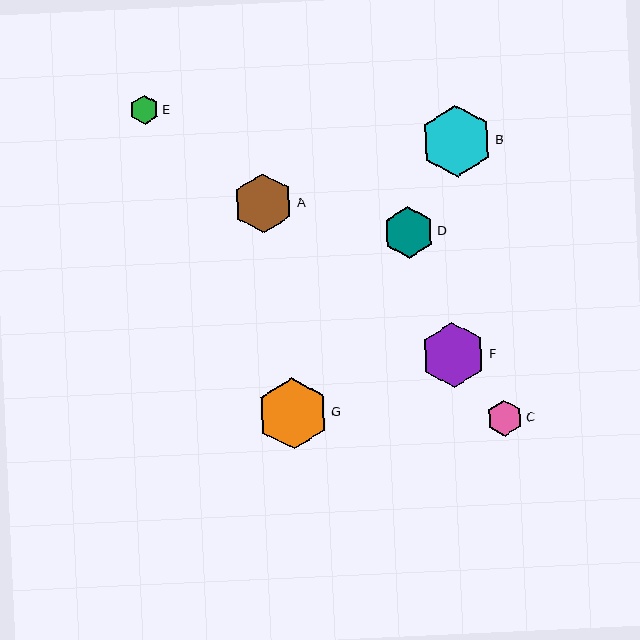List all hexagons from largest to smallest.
From largest to smallest: G, B, F, A, D, C, E.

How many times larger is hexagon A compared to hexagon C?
Hexagon A is approximately 1.7 times the size of hexagon C.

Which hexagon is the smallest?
Hexagon E is the smallest with a size of approximately 30 pixels.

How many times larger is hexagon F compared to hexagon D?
Hexagon F is approximately 1.3 times the size of hexagon D.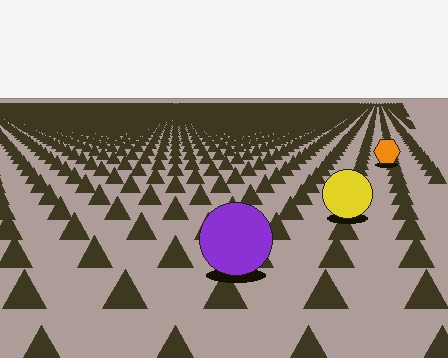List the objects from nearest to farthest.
From nearest to farthest: the purple circle, the yellow circle, the orange hexagon.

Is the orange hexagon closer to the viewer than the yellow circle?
No. The yellow circle is closer — you can tell from the texture gradient: the ground texture is coarser near it.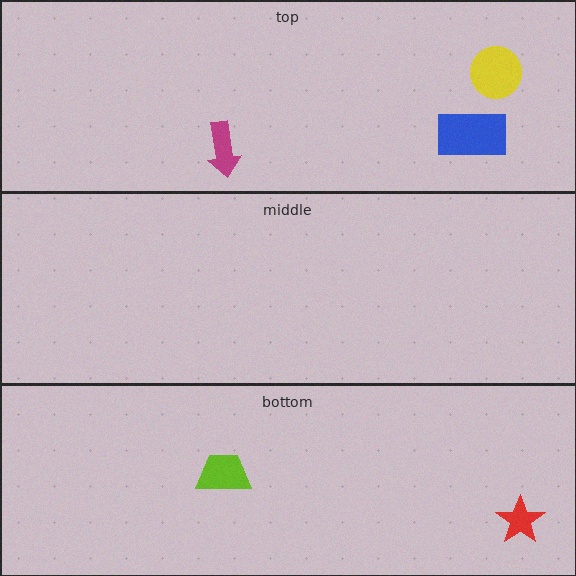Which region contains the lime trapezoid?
The bottom region.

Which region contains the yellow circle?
The top region.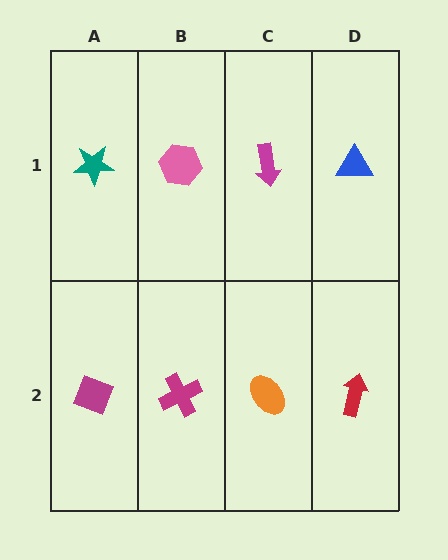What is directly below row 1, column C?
An orange ellipse.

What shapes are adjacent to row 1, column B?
A magenta cross (row 2, column B), a teal star (row 1, column A), a magenta arrow (row 1, column C).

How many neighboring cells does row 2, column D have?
2.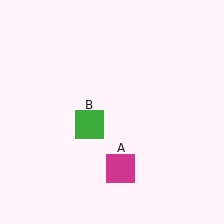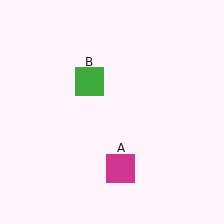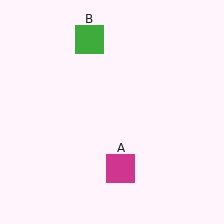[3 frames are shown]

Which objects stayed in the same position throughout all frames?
Magenta square (object A) remained stationary.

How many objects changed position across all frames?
1 object changed position: green square (object B).